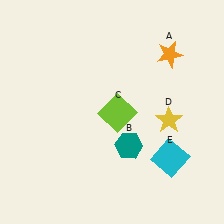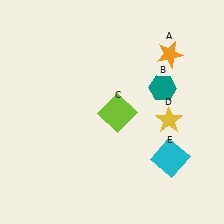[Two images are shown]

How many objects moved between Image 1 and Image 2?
1 object moved between the two images.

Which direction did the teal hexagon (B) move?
The teal hexagon (B) moved up.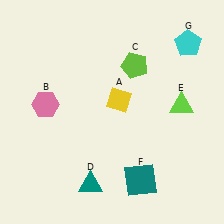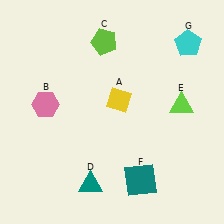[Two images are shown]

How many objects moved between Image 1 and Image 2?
1 object moved between the two images.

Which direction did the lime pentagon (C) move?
The lime pentagon (C) moved left.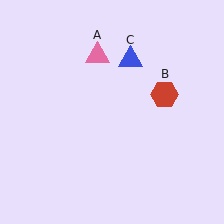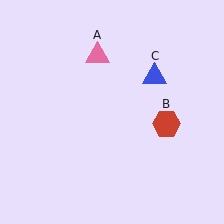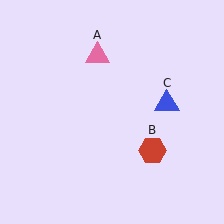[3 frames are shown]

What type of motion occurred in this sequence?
The red hexagon (object B), blue triangle (object C) rotated clockwise around the center of the scene.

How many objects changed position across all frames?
2 objects changed position: red hexagon (object B), blue triangle (object C).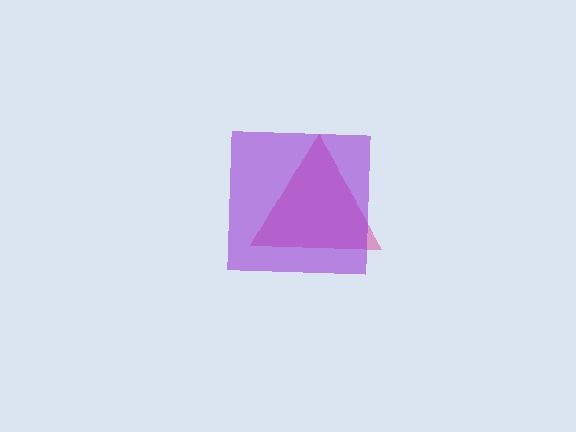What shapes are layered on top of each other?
The layered shapes are: a magenta triangle, a purple square.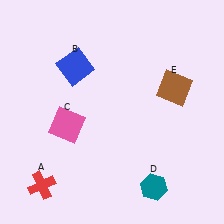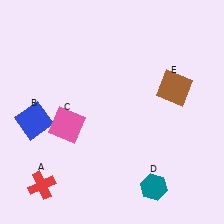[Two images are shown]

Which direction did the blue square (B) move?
The blue square (B) moved down.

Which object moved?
The blue square (B) moved down.